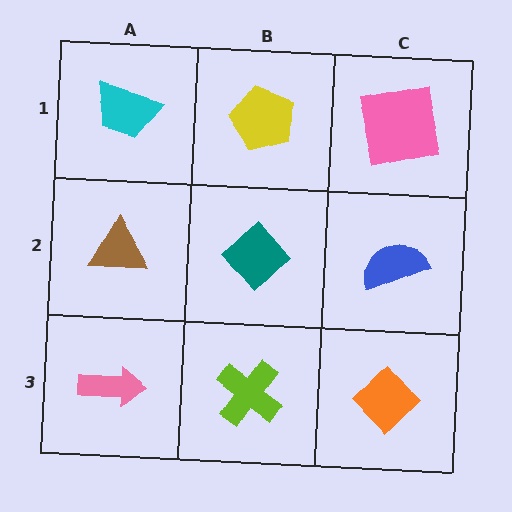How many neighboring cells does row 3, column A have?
2.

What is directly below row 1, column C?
A blue semicircle.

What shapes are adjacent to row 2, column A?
A cyan trapezoid (row 1, column A), a pink arrow (row 3, column A), a teal diamond (row 2, column B).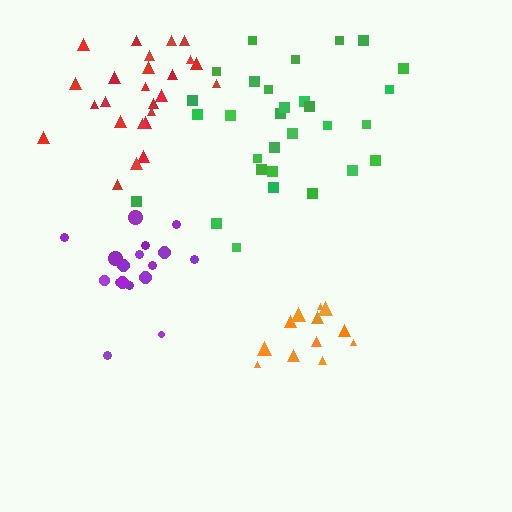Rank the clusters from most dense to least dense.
purple, red, green, orange.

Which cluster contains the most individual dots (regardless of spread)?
Green (30).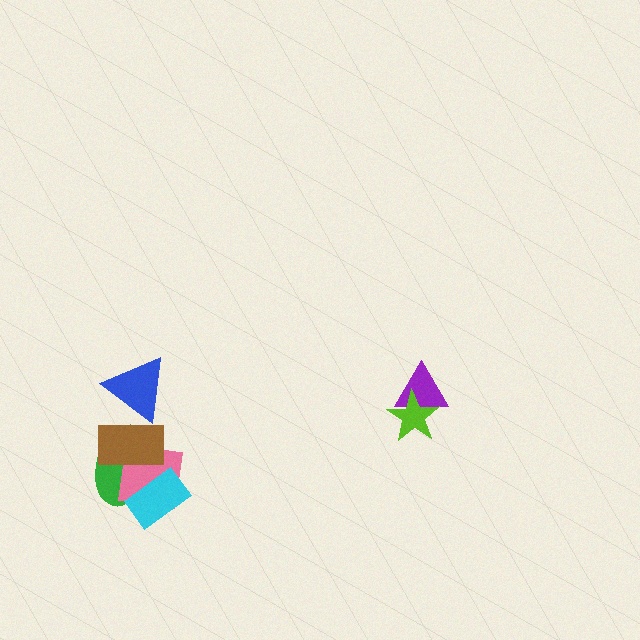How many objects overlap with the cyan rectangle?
2 objects overlap with the cyan rectangle.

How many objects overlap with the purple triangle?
1 object overlaps with the purple triangle.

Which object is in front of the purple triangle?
The lime star is in front of the purple triangle.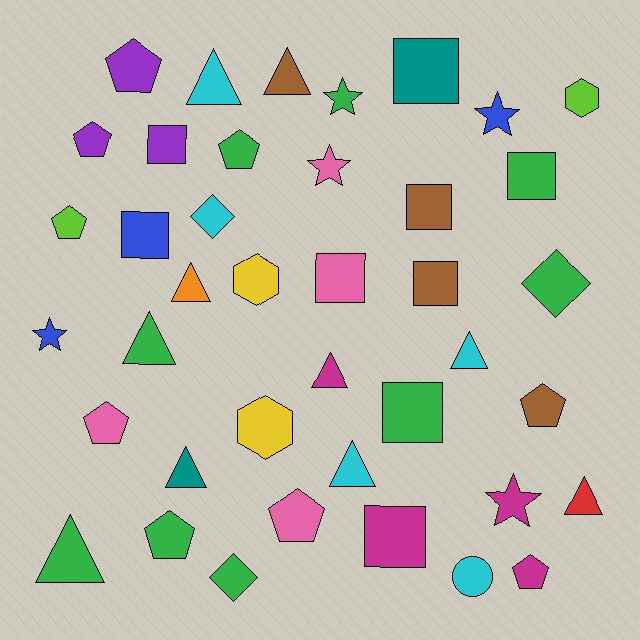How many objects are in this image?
There are 40 objects.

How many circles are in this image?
There is 1 circle.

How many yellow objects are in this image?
There are 2 yellow objects.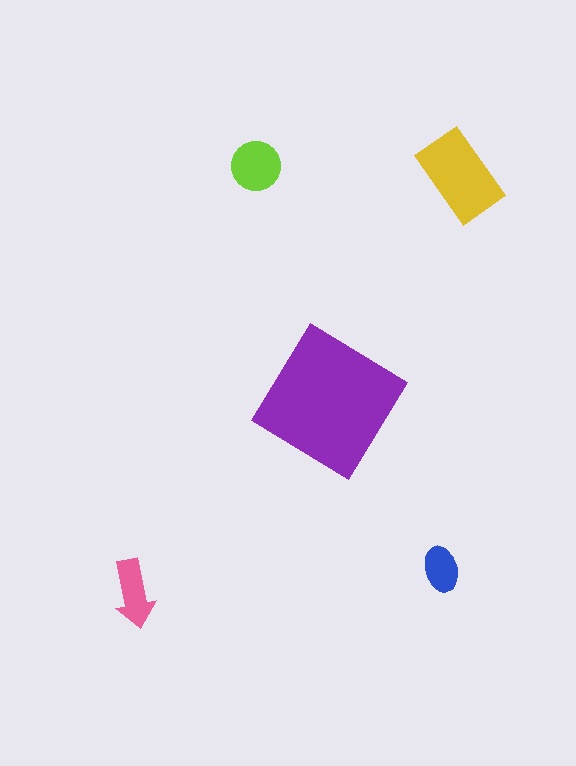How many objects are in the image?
There are 5 objects in the image.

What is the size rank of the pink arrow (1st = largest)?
4th.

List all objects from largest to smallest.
The purple diamond, the yellow rectangle, the lime circle, the pink arrow, the blue ellipse.